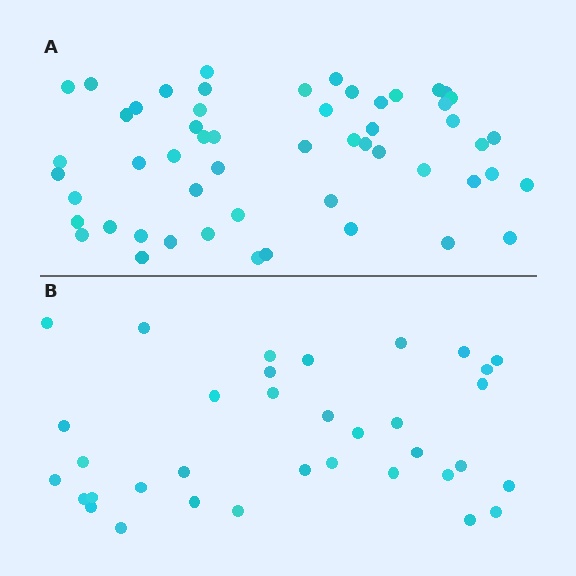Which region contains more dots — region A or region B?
Region A (the top region) has more dots.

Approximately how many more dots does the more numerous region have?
Region A has approximately 20 more dots than region B.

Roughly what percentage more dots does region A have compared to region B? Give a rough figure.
About 55% more.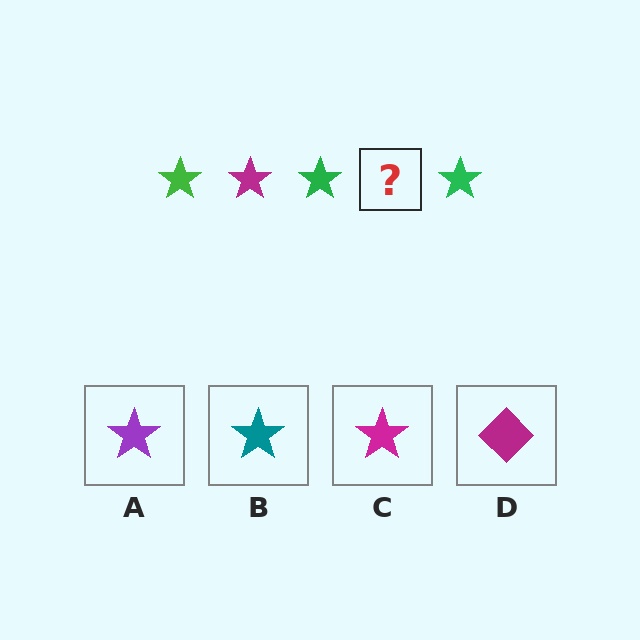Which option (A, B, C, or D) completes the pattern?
C.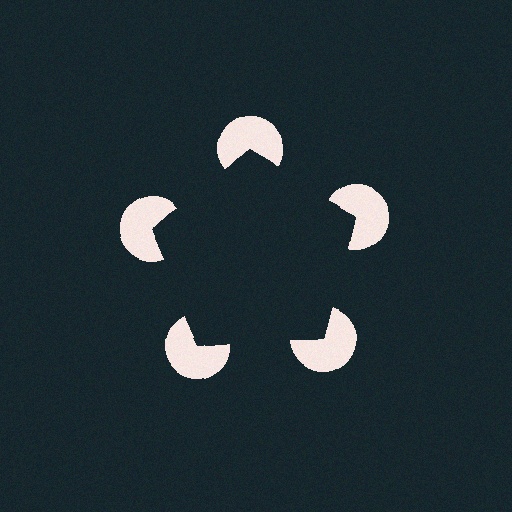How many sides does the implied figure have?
5 sides.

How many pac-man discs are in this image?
There are 5 — one at each vertex of the illusory pentagon.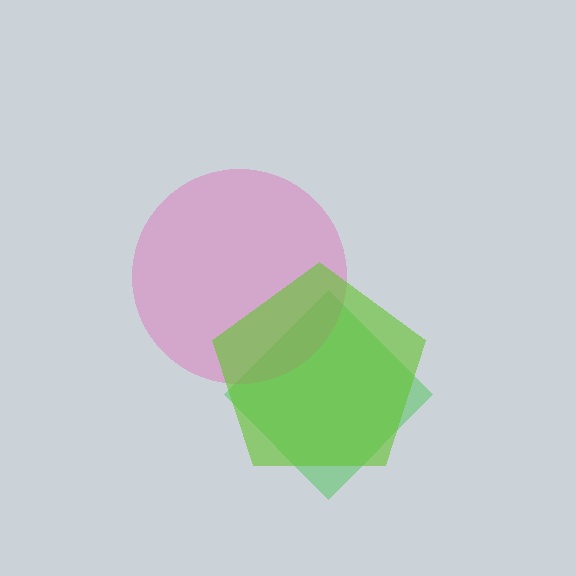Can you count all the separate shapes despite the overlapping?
Yes, there are 3 separate shapes.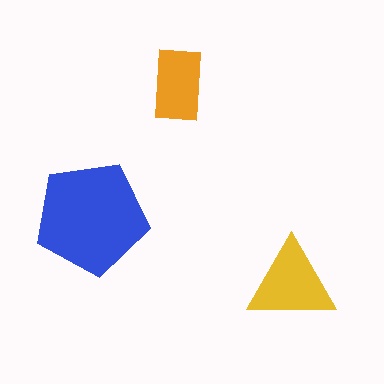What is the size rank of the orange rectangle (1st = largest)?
3rd.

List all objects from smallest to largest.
The orange rectangle, the yellow triangle, the blue pentagon.